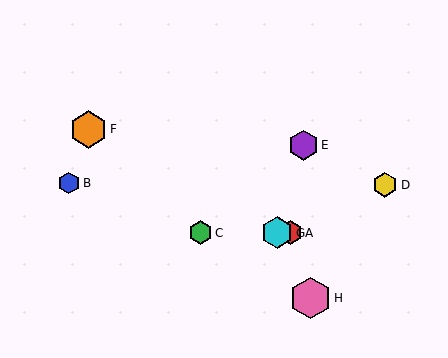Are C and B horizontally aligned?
No, C is at y≈233 and B is at y≈183.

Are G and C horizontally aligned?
Yes, both are at y≈233.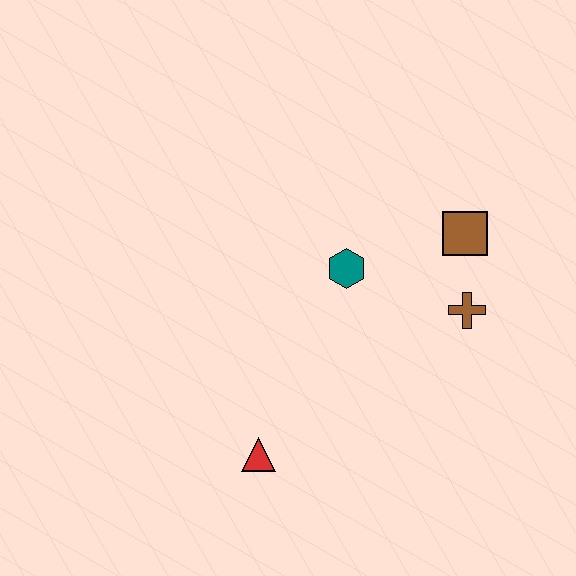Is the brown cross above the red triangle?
Yes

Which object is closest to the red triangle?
The teal hexagon is closest to the red triangle.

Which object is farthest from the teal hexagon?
The red triangle is farthest from the teal hexagon.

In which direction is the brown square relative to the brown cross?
The brown square is above the brown cross.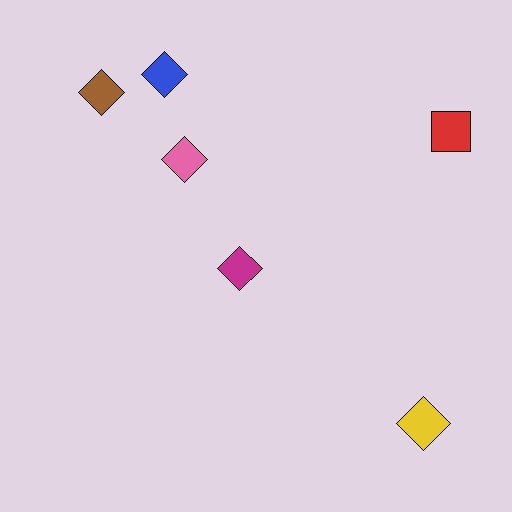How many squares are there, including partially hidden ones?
There is 1 square.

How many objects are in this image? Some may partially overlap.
There are 6 objects.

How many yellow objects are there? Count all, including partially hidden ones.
There is 1 yellow object.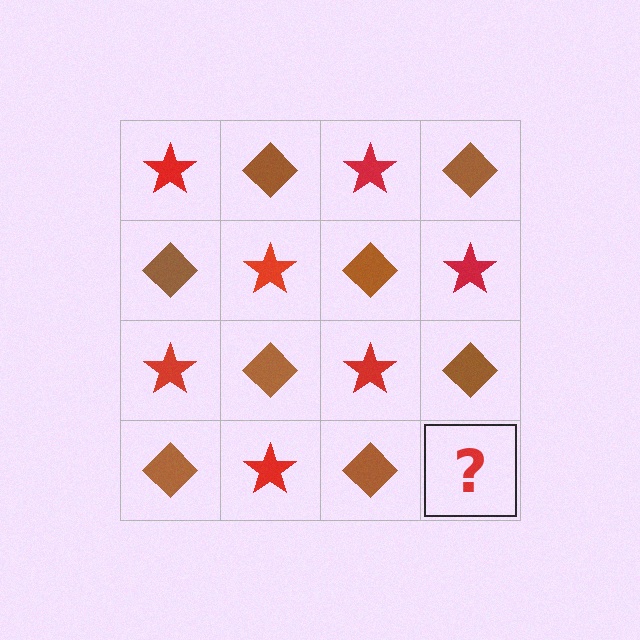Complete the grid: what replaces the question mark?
The question mark should be replaced with a red star.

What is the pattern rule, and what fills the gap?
The rule is that it alternates red star and brown diamond in a checkerboard pattern. The gap should be filled with a red star.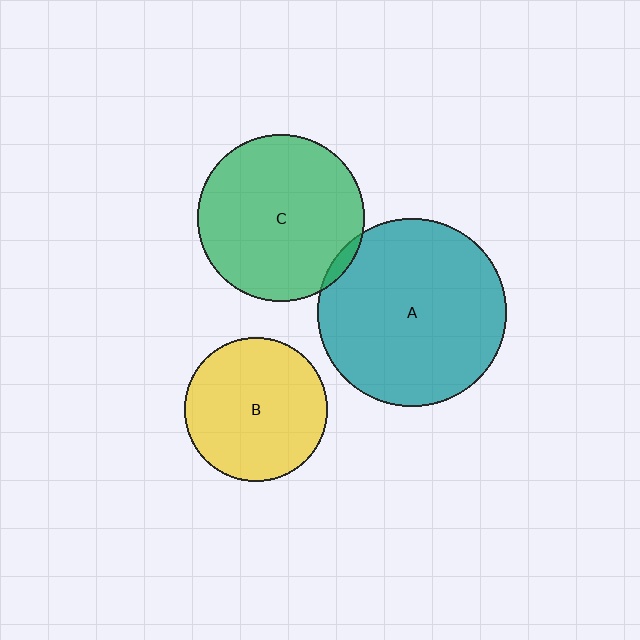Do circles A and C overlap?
Yes.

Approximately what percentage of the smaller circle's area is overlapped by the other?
Approximately 5%.